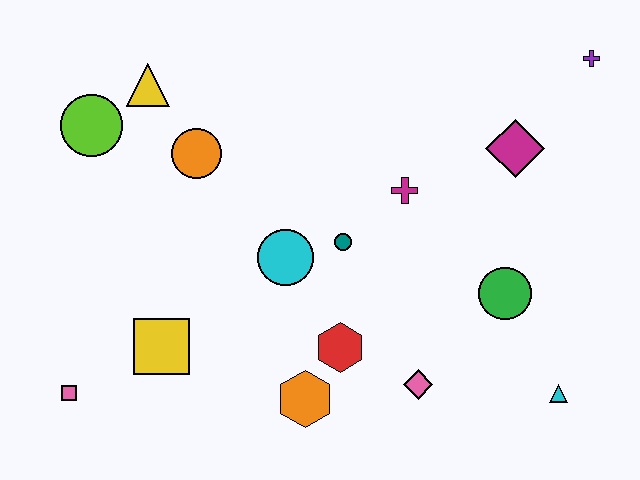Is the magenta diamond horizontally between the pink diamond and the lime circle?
No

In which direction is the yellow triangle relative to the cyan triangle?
The yellow triangle is to the left of the cyan triangle.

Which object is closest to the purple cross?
The magenta diamond is closest to the purple cross.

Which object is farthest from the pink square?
The purple cross is farthest from the pink square.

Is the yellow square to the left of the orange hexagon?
Yes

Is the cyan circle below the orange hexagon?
No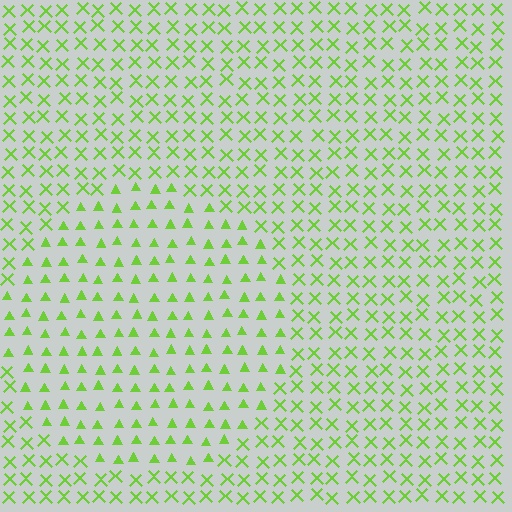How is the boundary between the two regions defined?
The boundary is defined by a change in element shape: triangles inside vs. X marks outside. All elements share the same color and spacing.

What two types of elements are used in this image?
The image uses triangles inside the circle region and X marks outside it.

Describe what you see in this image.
The image is filled with small lime elements arranged in a uniform grid. A circle-shaped region contains triangles, while the surrounding area contains X marks. The boundary is defined purely by the change in element shape.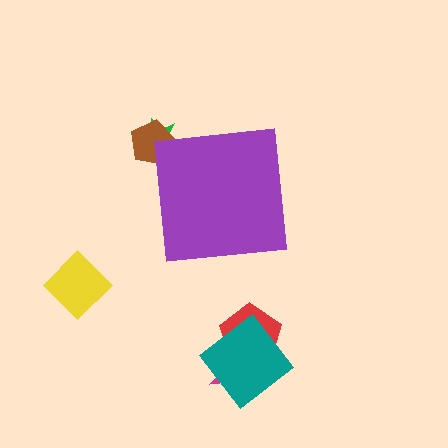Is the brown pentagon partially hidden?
Yes, the brown pentagon is partially hidden behind the purple square.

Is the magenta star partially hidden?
No, the magenta star is fully visible.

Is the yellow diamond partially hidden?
No, the yellow diamond is fully visible.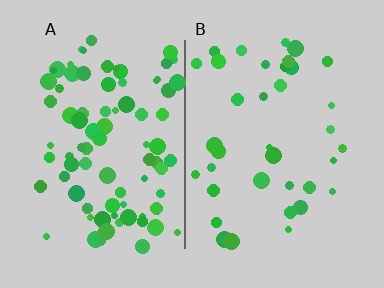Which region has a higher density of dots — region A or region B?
A (the left).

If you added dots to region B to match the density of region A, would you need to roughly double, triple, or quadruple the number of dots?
Approximately double.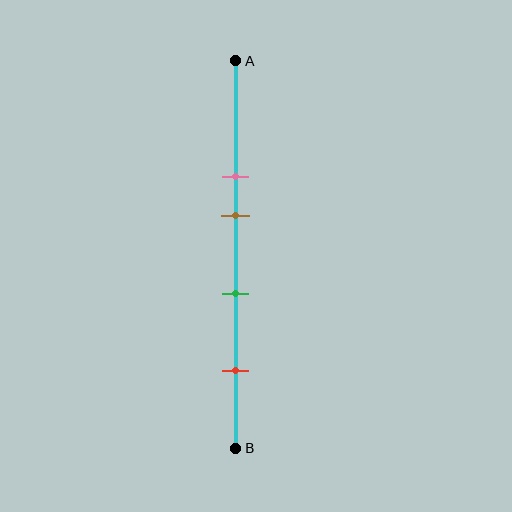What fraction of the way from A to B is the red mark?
The red mark is approximately 80% (0.8) of the way from A to B.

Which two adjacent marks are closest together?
The pink and brown marks are the closest adjacent pair.